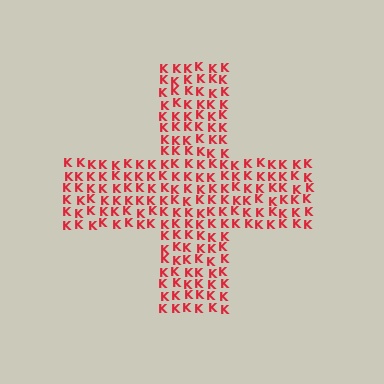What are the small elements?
The small elements are letter K's.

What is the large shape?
The large shape is a cross.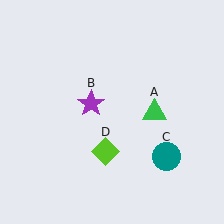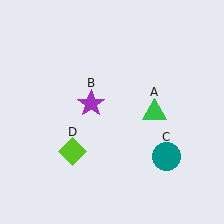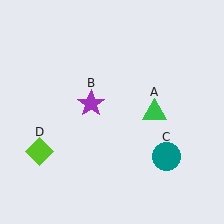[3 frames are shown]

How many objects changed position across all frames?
1 object changed position: lime diamond (object D).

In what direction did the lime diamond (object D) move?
The lime diamond (object D) moved left.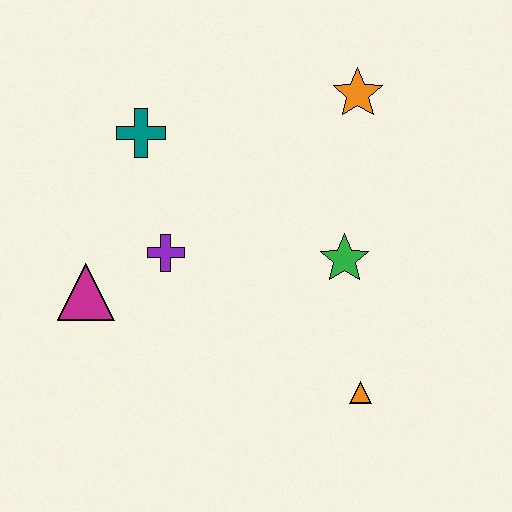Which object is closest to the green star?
The orange triangle is closest to the green star.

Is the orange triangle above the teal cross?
No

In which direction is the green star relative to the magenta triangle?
The green star is to the right of the magenta triangle.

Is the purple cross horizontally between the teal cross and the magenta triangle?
No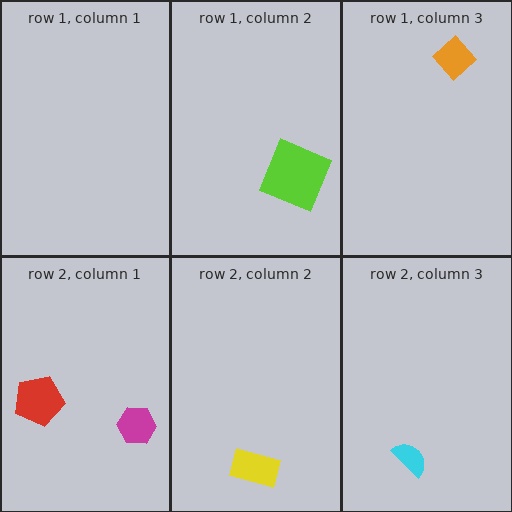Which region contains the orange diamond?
The row 1, column 3 region.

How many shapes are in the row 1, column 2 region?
1.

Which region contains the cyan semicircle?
The row 2, column 3 region.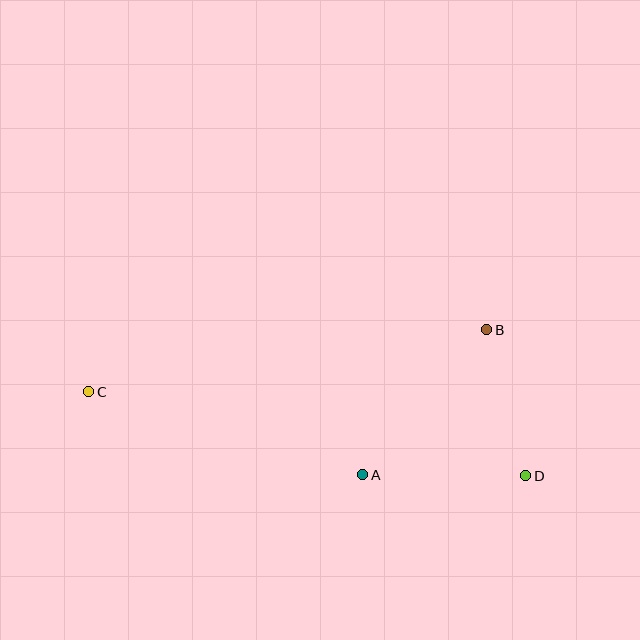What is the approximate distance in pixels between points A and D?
The distance between A and D is approximately 163 pixels.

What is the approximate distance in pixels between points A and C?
The distance between A and C is approximately 286 pixels.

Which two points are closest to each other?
Points B and D are closest to each other.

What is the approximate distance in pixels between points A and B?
The distance between A and B is approximately 191 pixels.